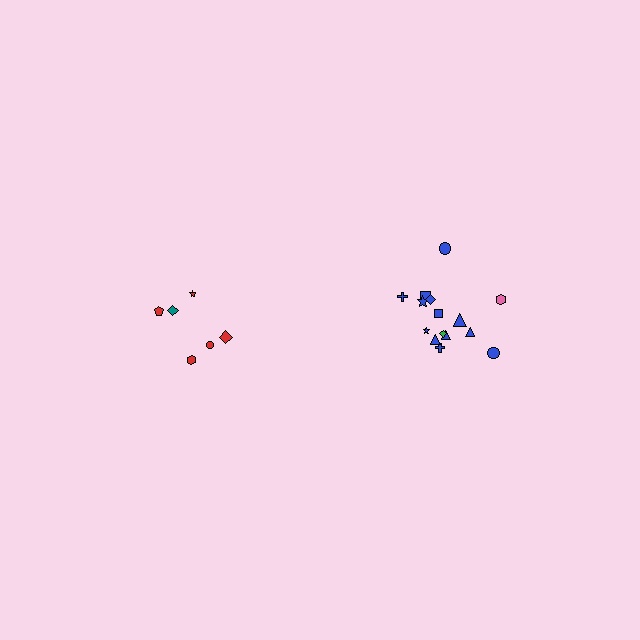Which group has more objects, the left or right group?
The right group.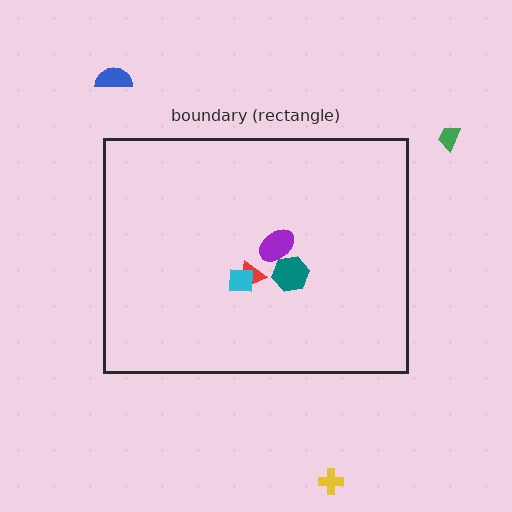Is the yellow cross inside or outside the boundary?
Outside.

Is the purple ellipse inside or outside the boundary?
Inside.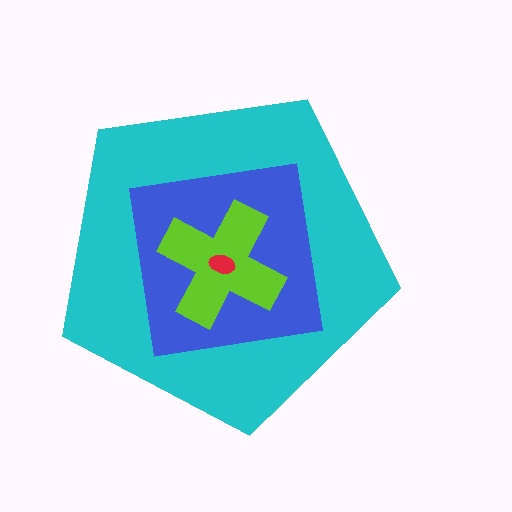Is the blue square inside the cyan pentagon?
Yes.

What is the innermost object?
The red ellipse.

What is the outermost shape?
The cyan pentagon.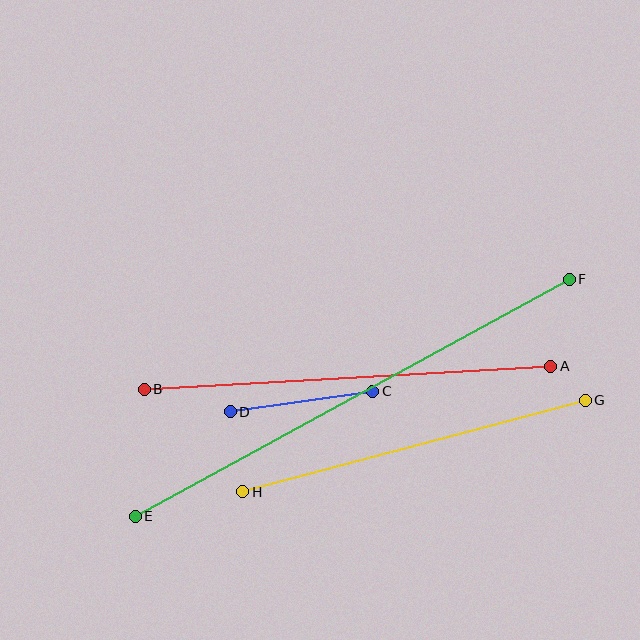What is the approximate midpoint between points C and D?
The midpoint is at approximately (301, 401) pixels.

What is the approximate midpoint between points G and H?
The midpoint is at approximately (414, 446) pixels.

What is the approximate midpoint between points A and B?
The midpoint is at approximately (347, 378) pixels.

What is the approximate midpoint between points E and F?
The midpoint is at approximately (352, 398) pixels.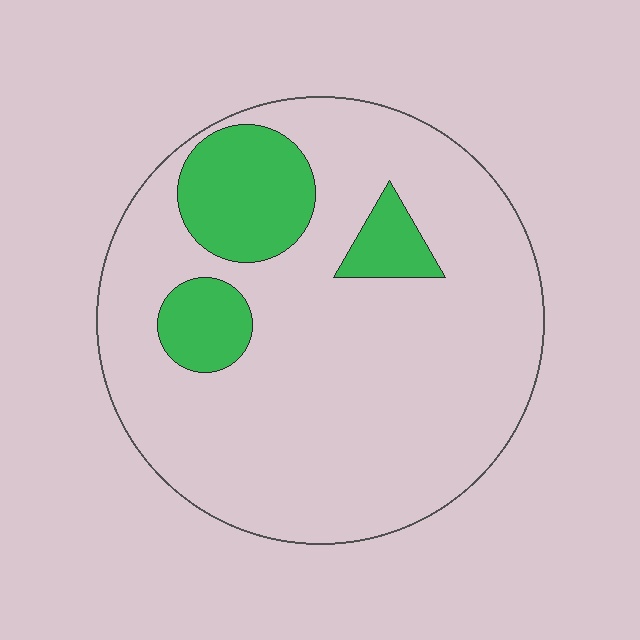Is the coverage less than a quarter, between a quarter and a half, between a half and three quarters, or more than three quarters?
Less than a quarter.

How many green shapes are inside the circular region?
3.